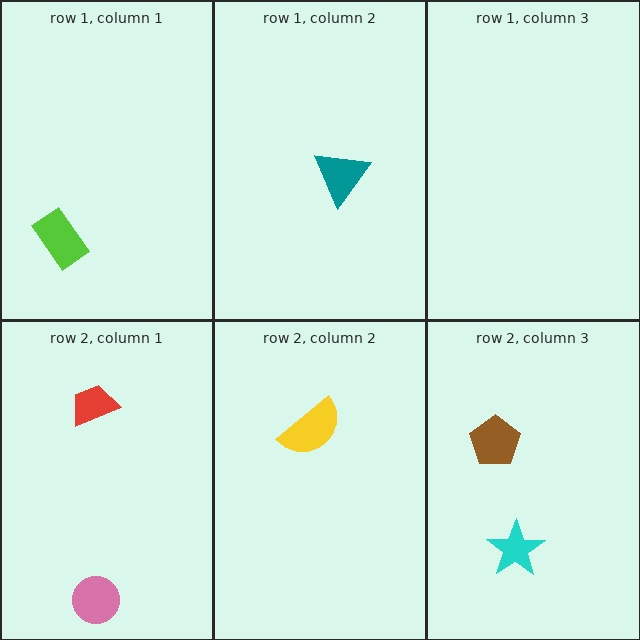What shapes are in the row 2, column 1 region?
The pink circle, the red trapezoid.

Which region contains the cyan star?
The row 2, column 3 region.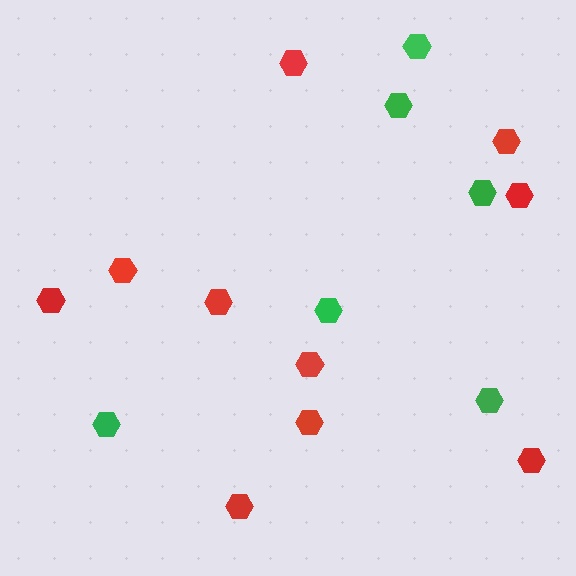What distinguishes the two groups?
There are 2 groups: one group of red hexagons (10) and one group of green hexagons (6).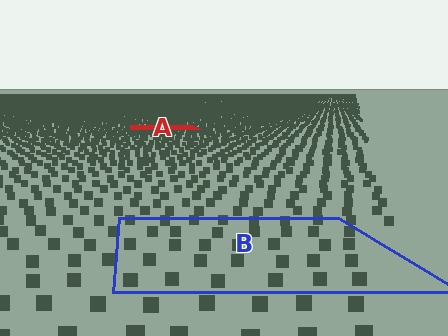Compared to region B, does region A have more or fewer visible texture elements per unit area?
Region A has more texture elements per unit area — they are packed more densely because it is farther away.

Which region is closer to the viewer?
Region B is closer. The texture elements there are larger and more spread out.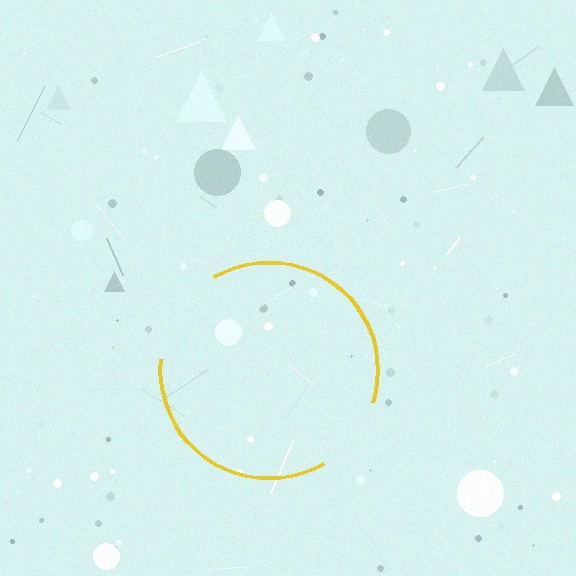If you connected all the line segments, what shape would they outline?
They would outline a circle.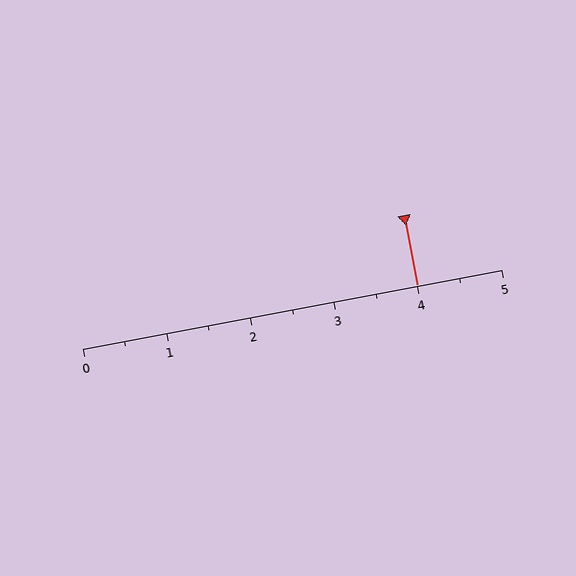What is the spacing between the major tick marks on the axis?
The major ticks are spaced 1 apart.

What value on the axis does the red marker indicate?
The marker indicates approximately 4.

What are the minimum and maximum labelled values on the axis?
The axis runs from 0 to 5.